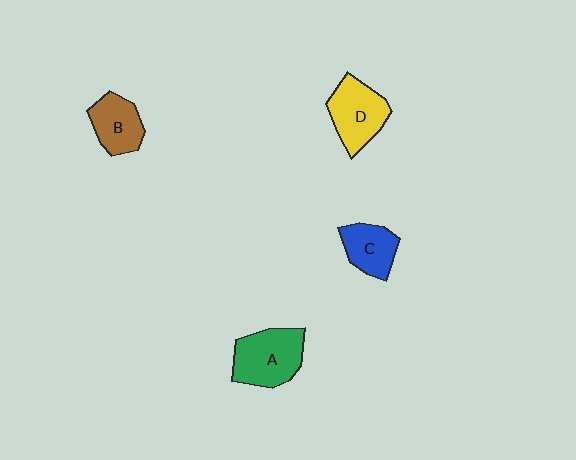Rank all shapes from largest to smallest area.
From largest to smallest: A (green), D (yellow), B (brown), C (blue).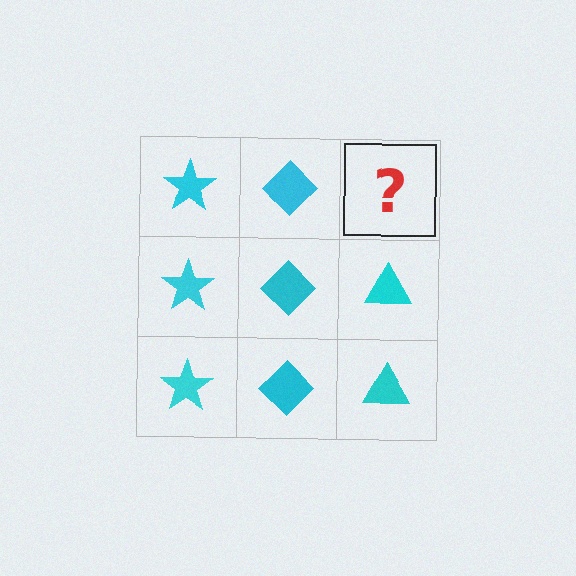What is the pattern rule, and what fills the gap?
The rule is that each column has a consistent shape. The gap should be filled with a cyan triangle.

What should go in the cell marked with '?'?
The missing cell should contain a cyan triangle.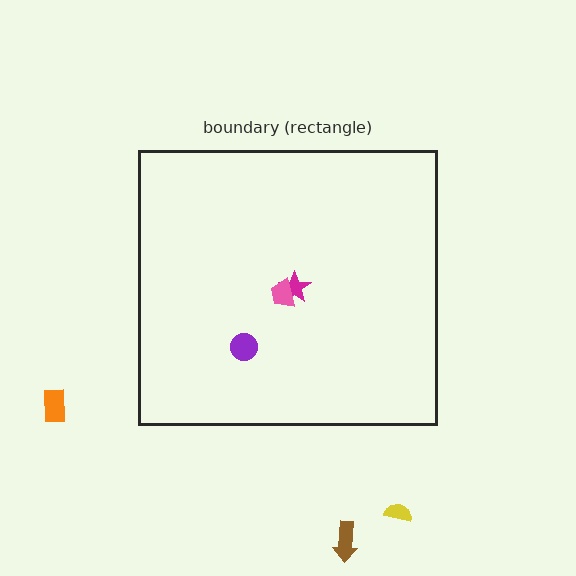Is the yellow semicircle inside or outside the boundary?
Outside.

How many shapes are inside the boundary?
3 inside, 3 outside.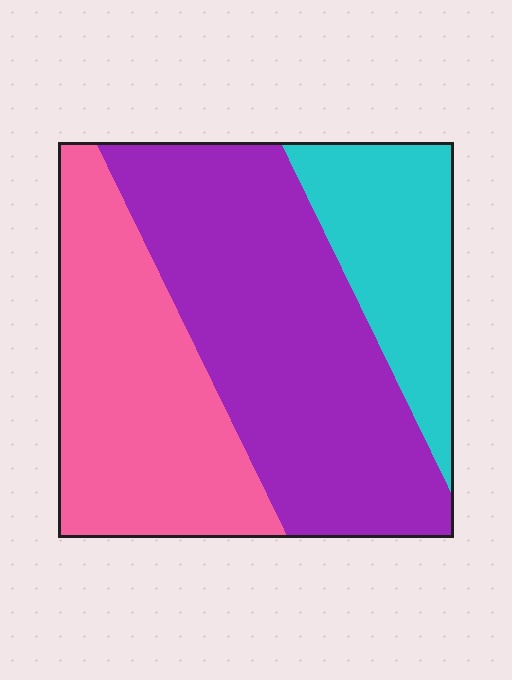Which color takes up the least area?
Cyan, at roughly 20%.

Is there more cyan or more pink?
Pink.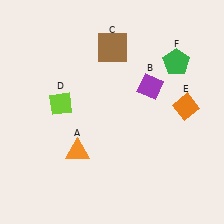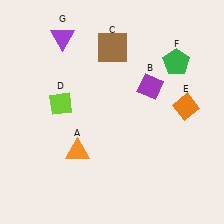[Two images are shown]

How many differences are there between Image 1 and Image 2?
There is 1 difference between the two images.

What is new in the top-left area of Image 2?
A purple triangle (G) was added in the top-left area of Image 2.